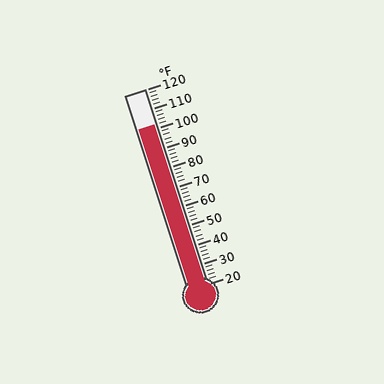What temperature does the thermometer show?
The thermometer shows approximately 102°F.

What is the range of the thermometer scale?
The thermometer scale ranges from 20°F to 120°F.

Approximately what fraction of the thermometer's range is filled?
The thermometer is filled to approximately 80% of its range.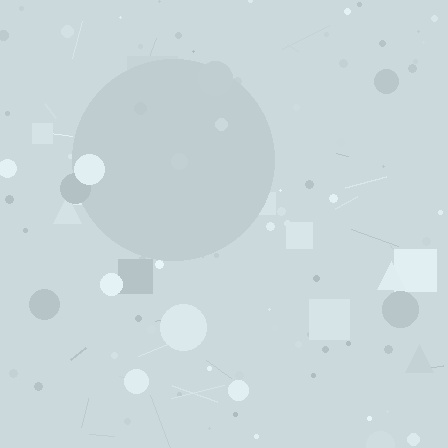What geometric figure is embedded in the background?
A circle is embedded in the background.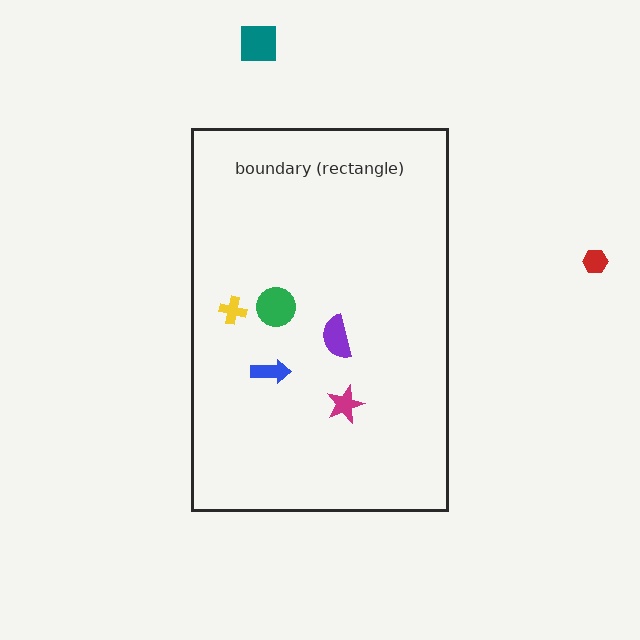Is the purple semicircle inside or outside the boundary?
Inside.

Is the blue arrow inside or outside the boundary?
Inside.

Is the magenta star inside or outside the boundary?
Inside.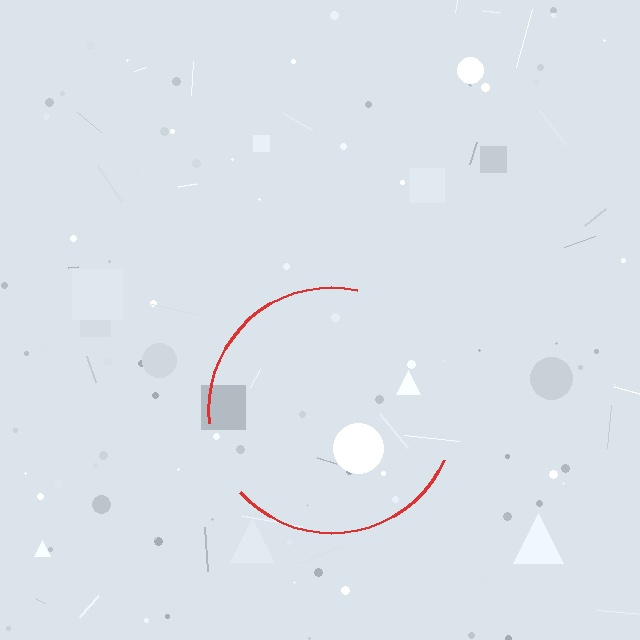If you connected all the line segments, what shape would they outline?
They would outline a circle.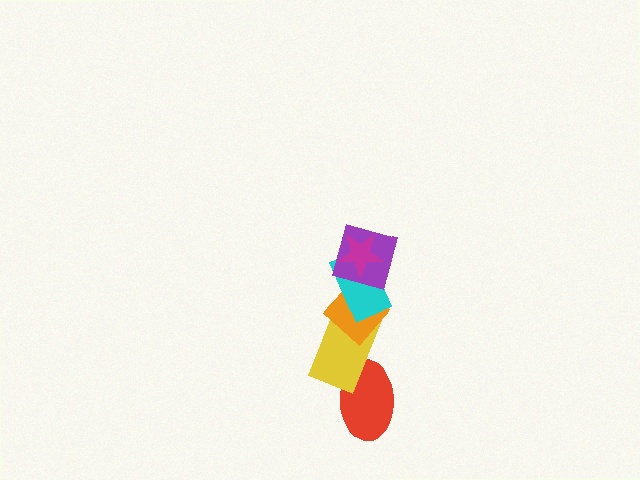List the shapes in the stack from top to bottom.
From top to bottom: the magenta star, the purple square, the cyan rectangle, the orange diamond, the yellow rectangle, the red ellipse.